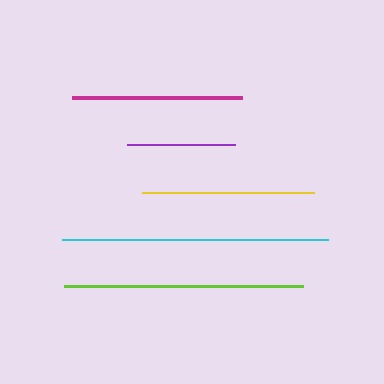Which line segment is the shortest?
The purple line is the shortest at approximately 108 pixels.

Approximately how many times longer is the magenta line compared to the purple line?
The magenta line is approximately 1.6 times the length of the purple line.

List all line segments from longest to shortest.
From longest to shortest: cyan, lime, yellow, magenta, purple.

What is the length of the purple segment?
The purple segment is approximately 108 pixels long.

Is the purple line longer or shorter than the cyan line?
The cyan line is longer than the purple line.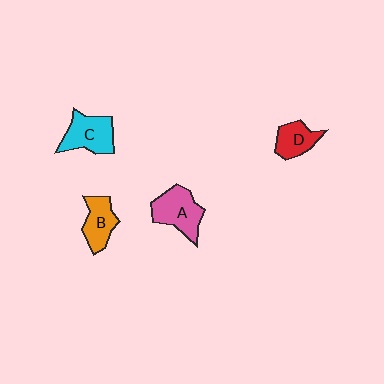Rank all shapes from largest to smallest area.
From largest to smallest: A (pink), C (cyan), B (orange), D (red).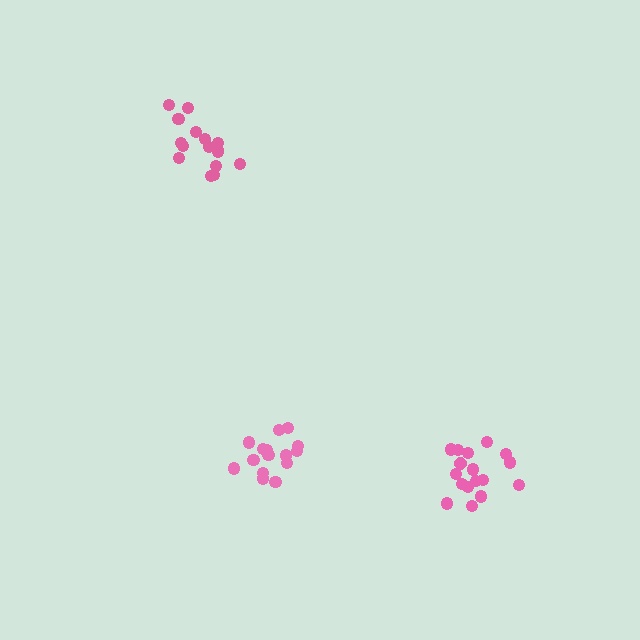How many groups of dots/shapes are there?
There are 3 groups.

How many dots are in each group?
Group 1: 16 dots, Group 2: 15 dots, Group 3: 17 dots (48 total).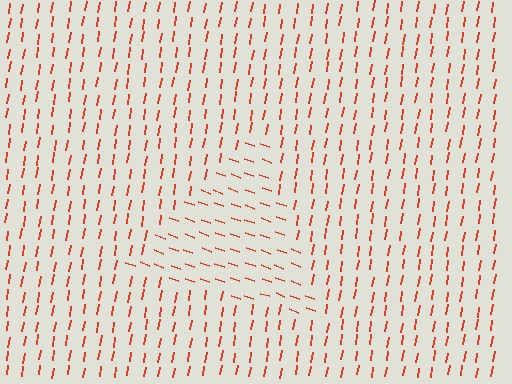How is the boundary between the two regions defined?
The boundary is defined purely by a change in line orientation (approximately 79 degrees difference). All lines are the same color and thickness.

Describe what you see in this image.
The image is filled with small red line segments. A triangle region in the image has lines oriented differently from the surrounding lines, creating a visible texture boundary.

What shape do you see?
I see a triangle.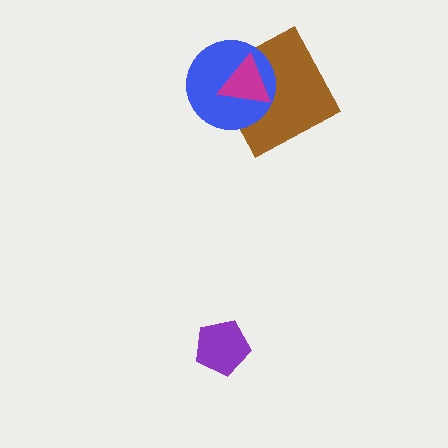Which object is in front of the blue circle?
The magenta triangle is in front of the blue circle.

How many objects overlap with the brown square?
2 objects overlap with the brown square.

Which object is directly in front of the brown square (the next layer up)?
The blue circle is directly in front of the brown square.